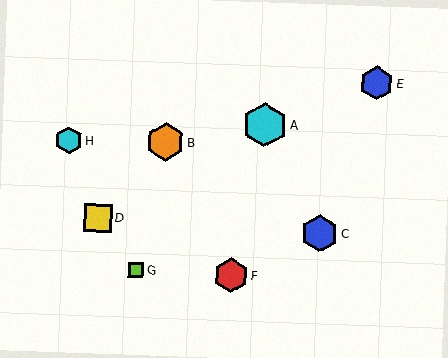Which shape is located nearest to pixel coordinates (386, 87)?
The blue hexagon (labeled E) at (377, 83) is nearest to that location.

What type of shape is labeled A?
Shape A is a cyan hexagon.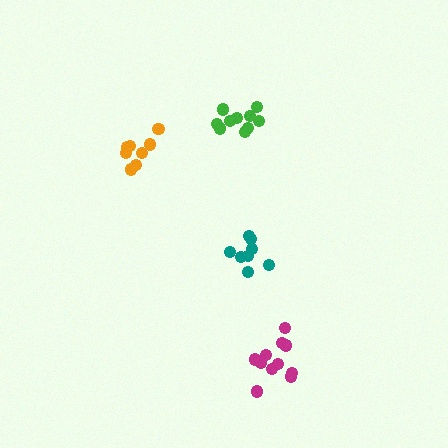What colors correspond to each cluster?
The clusters are colored: magenta, green, orange, teal.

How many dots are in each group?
Group 1: 11 dots, Group 2: 10 dots, Group 3: 8 dots, Group 4: 8 dots (37 total).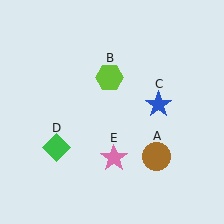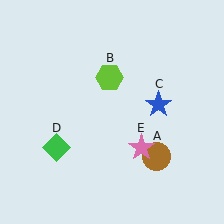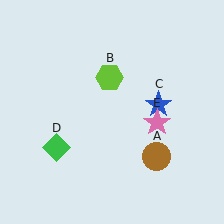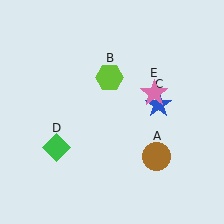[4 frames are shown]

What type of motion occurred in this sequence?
The pink star (object E) rotated counterclockwise around the center of the scene.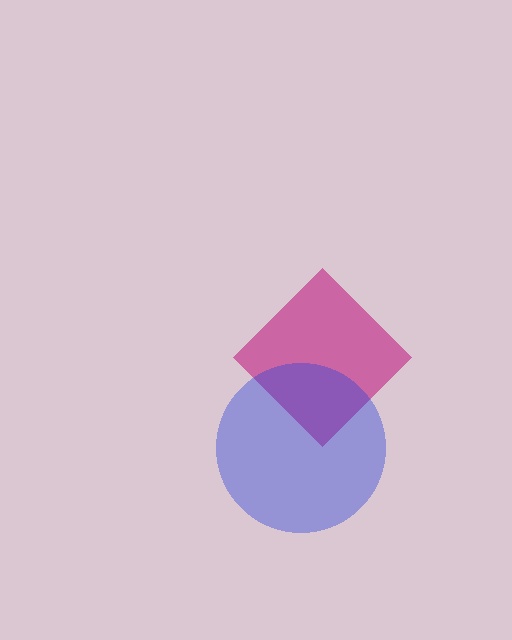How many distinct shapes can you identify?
There are 2 distinct shapes: a magenta diamond, a blue circle.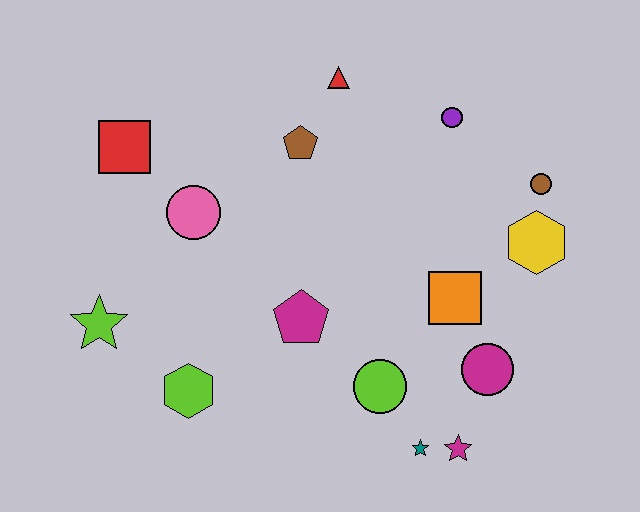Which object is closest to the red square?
The pink circle is closest to the red square.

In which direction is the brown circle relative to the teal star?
The brown circle is above the teal star.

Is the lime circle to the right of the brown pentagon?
Yes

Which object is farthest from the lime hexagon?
The brown circle is farthest from the lime hexagon.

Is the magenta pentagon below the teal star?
No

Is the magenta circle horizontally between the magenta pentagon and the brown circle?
Yes